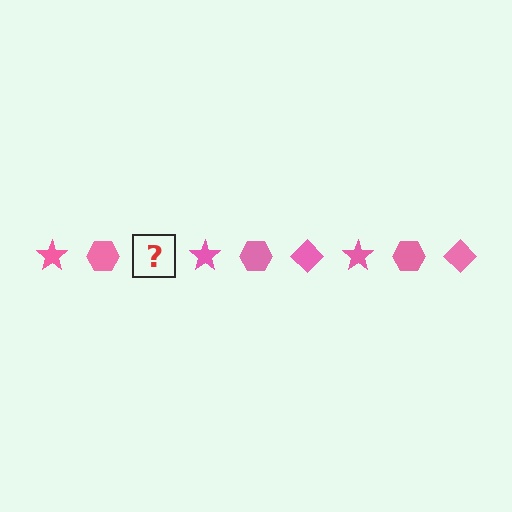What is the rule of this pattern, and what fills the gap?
The rule is that the pattern cycles through star, hexagon, diamond shapes in pink. The gap should be filled with a pink diamond.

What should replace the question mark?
The question mark should be replaced with a pink diamond.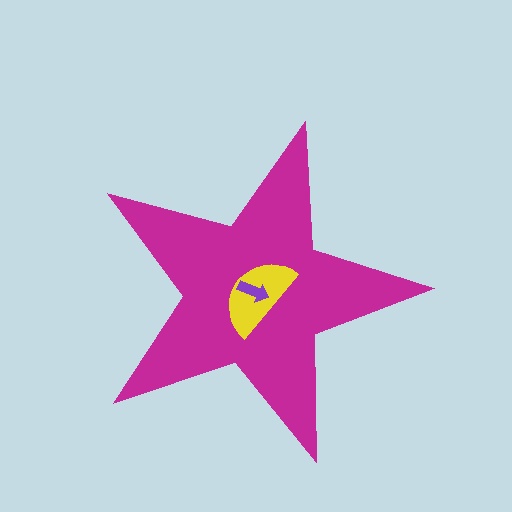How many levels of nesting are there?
3.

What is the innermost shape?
The purple arrow.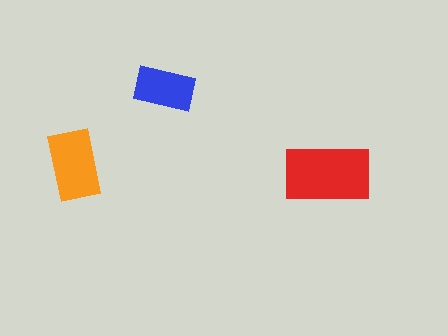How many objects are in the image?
There are 3 objects in the image.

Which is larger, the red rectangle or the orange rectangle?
The red one.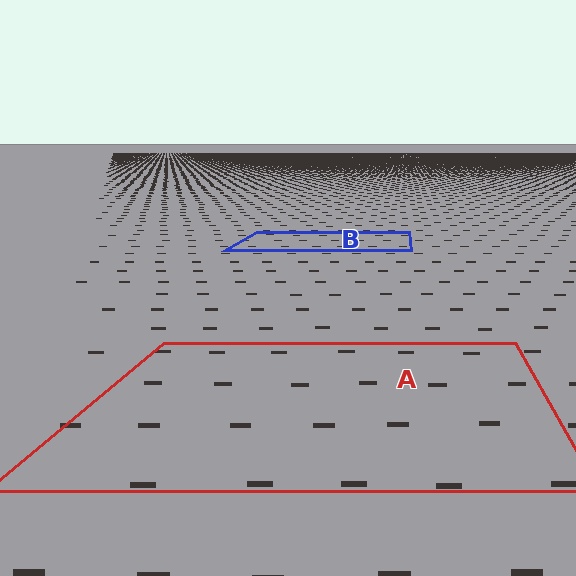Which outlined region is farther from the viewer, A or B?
Region B is farther from the viewer — the texture elements inside it appear smaller and more densely packed.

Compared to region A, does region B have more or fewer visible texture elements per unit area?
Region B has more texture elements per unit area — they are packed more densely because it is farther away.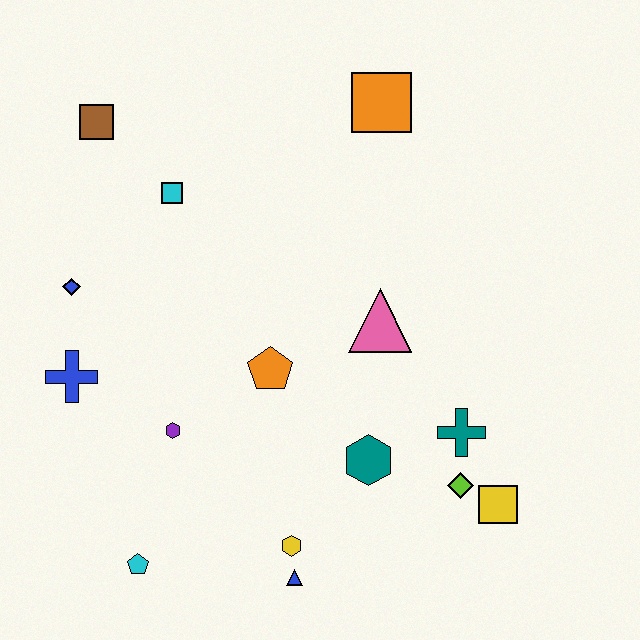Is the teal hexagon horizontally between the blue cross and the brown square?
No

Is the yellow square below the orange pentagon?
Yes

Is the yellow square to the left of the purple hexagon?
No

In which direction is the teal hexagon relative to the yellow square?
The teal hexagon is to the left of the yellow square.